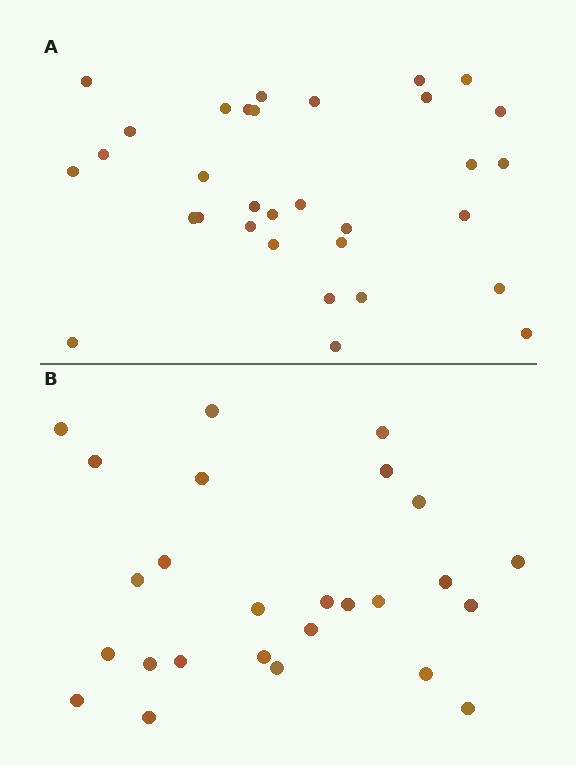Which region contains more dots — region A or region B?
Region A (the top region) has more dots.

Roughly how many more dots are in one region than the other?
Region A has about 6 more dots than region B.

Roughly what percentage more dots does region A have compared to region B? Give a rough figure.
About 25% more.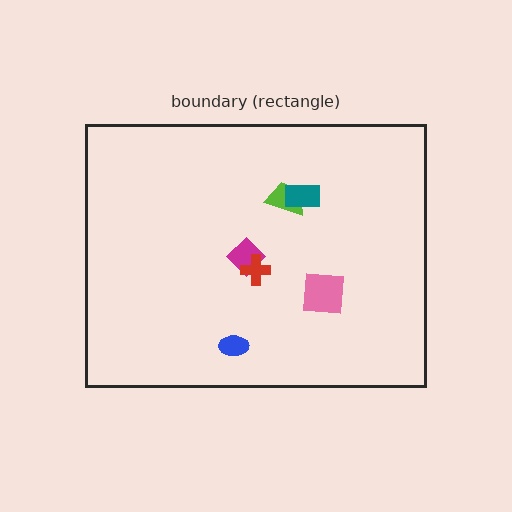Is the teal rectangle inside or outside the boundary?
Inside.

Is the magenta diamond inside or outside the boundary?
Inside.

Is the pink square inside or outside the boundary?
Inside.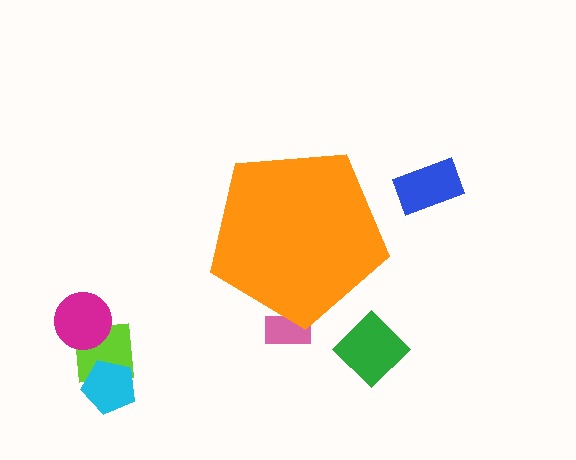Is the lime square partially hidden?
No, the lime square is fully visible.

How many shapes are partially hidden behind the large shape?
1 shape is partially hidden.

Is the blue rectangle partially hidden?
No, the blue rectangle is fully visible.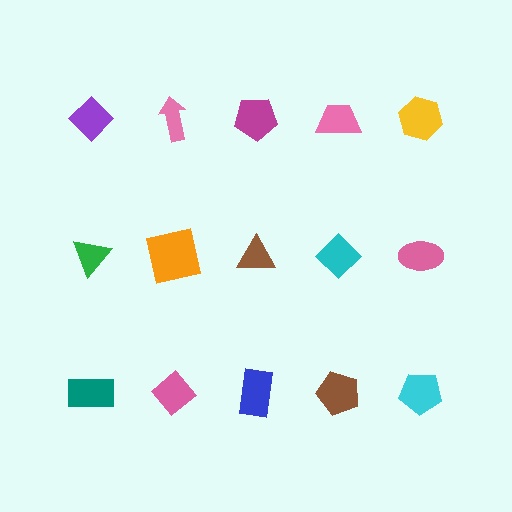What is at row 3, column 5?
A cyan pentagon.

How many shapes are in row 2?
5 shapes.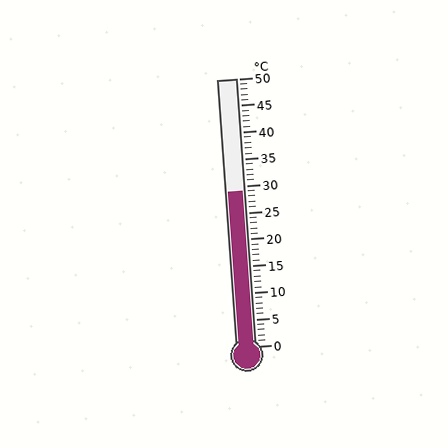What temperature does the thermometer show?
The thermometer shows approximately 29°C.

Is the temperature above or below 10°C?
The temperature is above 10°C.